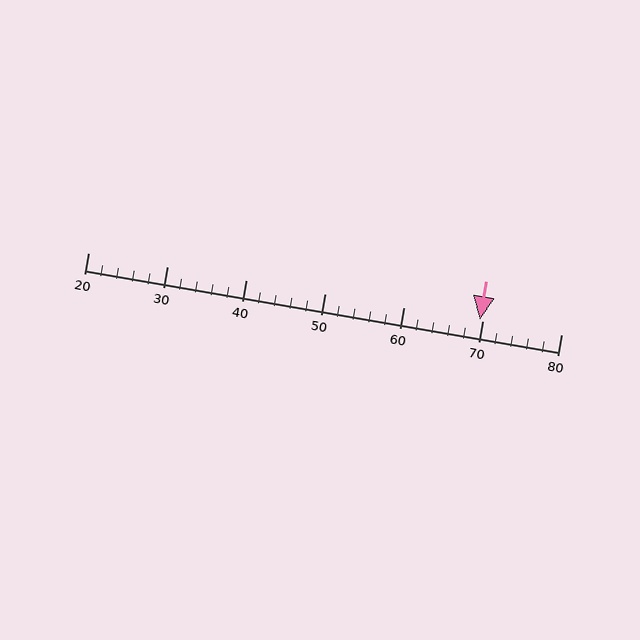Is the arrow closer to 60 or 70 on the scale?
The arrow is closer to 70.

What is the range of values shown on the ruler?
The ruler shows values from 20 to 80.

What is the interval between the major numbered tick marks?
The major tick marks are spaced 10 units apart.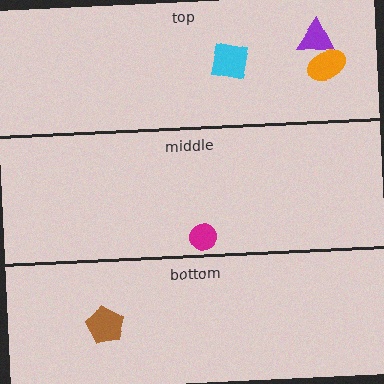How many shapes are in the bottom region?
1.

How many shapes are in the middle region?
1.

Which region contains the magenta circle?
The middle region.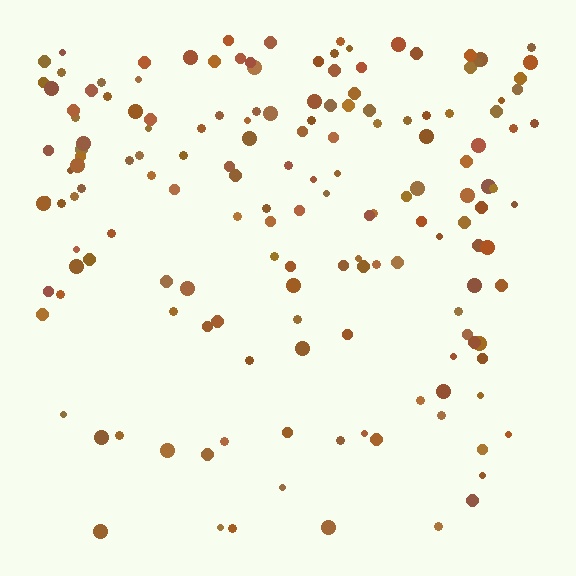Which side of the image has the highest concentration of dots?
The top.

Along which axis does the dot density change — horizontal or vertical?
Vertical.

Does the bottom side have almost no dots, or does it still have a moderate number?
Still a moderate number, just noticeably fewer than the top.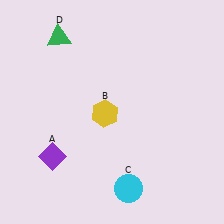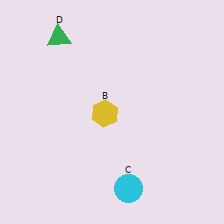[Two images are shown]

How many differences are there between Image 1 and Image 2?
There is 1 difference between the two images.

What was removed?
The purple diamond (A) was removed in Image 2.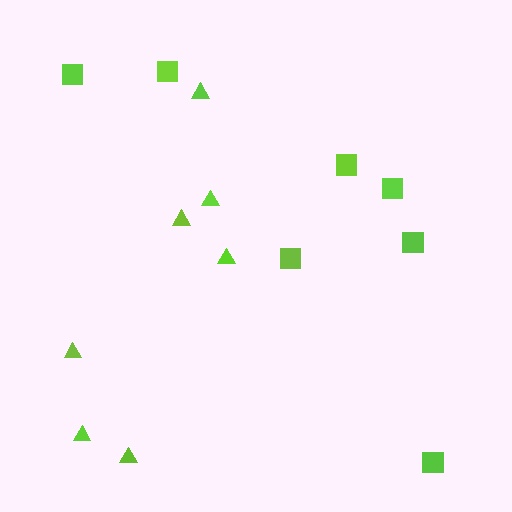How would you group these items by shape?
There are 2 groups: one group of squares (7) and one group of triangles (7).